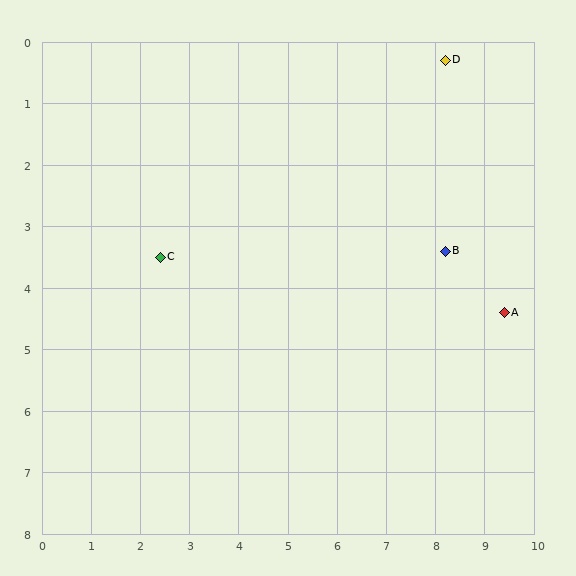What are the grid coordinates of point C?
Point C is at approximately (2.4, 3.5).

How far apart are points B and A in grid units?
Points B and A are about 1.6 grid units apart.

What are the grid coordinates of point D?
Point D is at approximately (8.2, 0.3).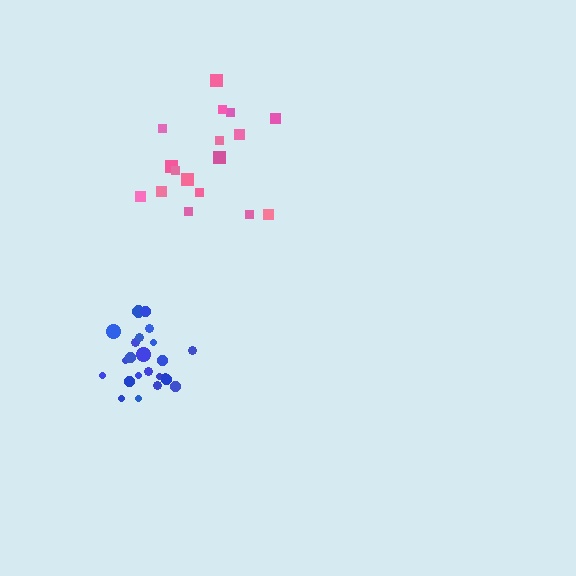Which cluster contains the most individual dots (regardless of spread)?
Blue (23).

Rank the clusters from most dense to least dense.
blue, pink.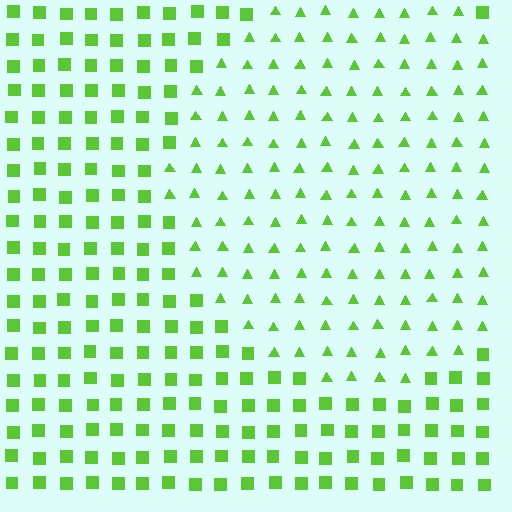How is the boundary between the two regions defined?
The boundary is defined by a change in element shape: triangles inside vs. squares outside. All elements share the same color and spacing.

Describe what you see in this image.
The image is filled with small lime elements arranged in a uniform grid. A circle-shaped region contains triangles, while the surrounding area contains squares. The boundary is defined purely by the change in element shape.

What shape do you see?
I see a circle.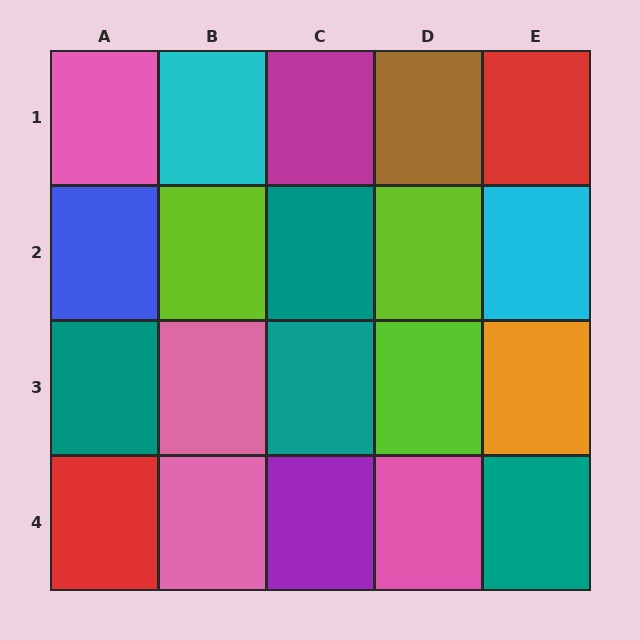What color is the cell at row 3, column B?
Pink.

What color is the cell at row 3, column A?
Teal.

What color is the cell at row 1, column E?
Red.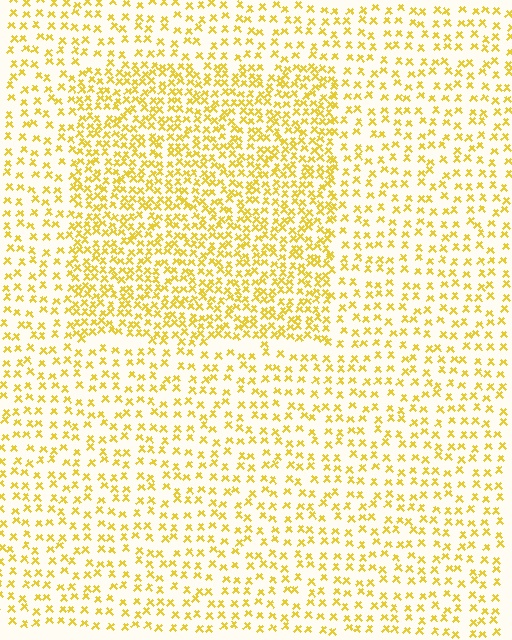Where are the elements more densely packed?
The elements are more densely packed inside the rectangle boundary.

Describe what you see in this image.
The image contains small yellow elements arranged at two different densities. A rectangle-shaped region is visible where the elements are more densely packed than the surrounding area.